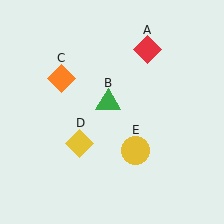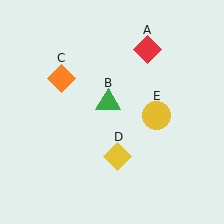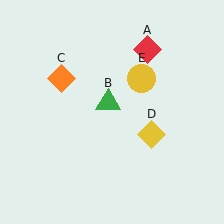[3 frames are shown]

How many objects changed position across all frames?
2 objects changed position: yellow diamond (object D), yellow circle (object E).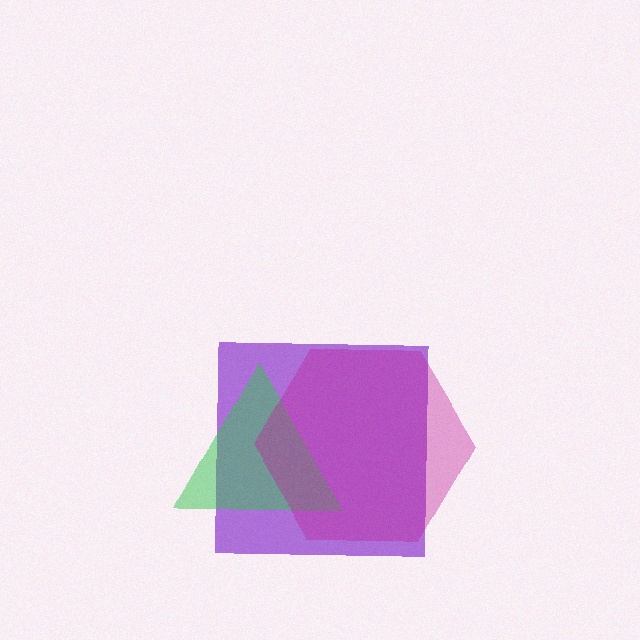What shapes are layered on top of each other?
The layered shapes are: a purple square, a green triangle, a magenta hexagon.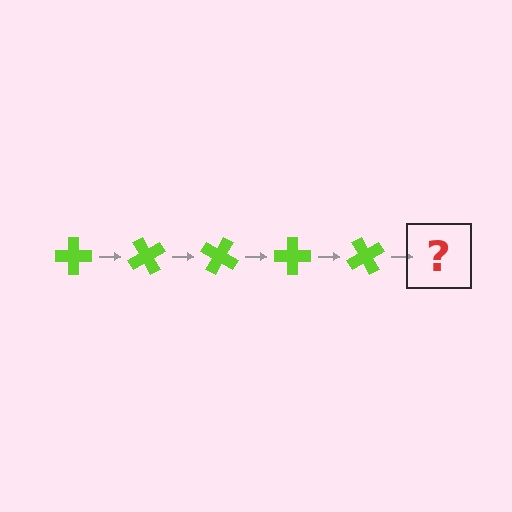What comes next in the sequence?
The next element should be a lime cross rotated 300 degrees.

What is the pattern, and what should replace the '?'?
The pattern is that the cross rotates 60 degrees each step. The '?' should be a lime cross rotated 300 degrees.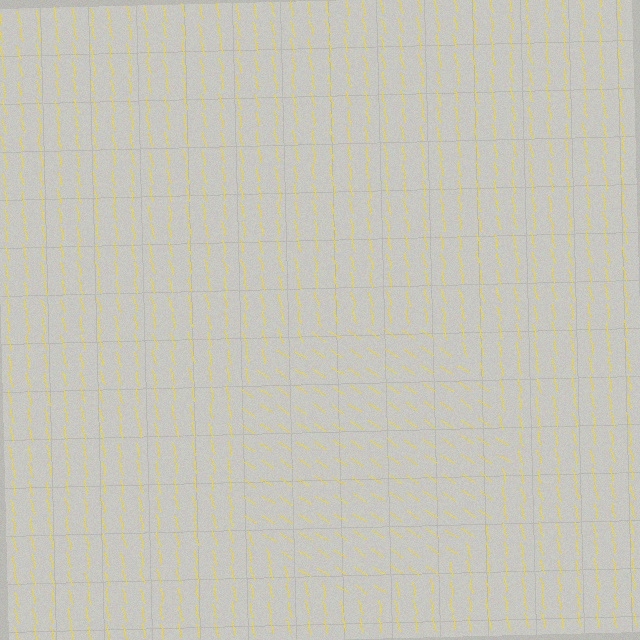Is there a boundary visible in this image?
Yes, there is a texture boundary formed by a change in line orientation.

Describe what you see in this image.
The image is filled with small yellow line segments. A circle region in the image has lines oriented differently from the surrounding lines, creating a visible texture boundary.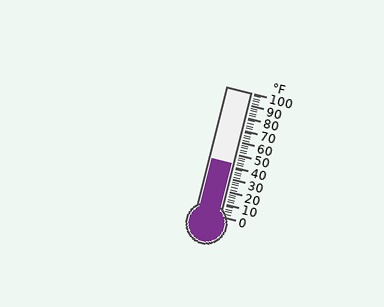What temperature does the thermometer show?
The thermometer shows approximately 42°F.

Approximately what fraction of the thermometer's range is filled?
The thermometer is filled to approximately 40% of its range.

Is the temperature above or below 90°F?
The temperature is below 90°F.